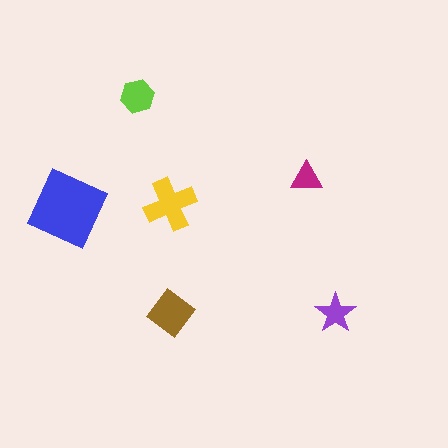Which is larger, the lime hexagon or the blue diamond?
The blue diamond.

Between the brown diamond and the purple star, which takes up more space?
The brown diamond.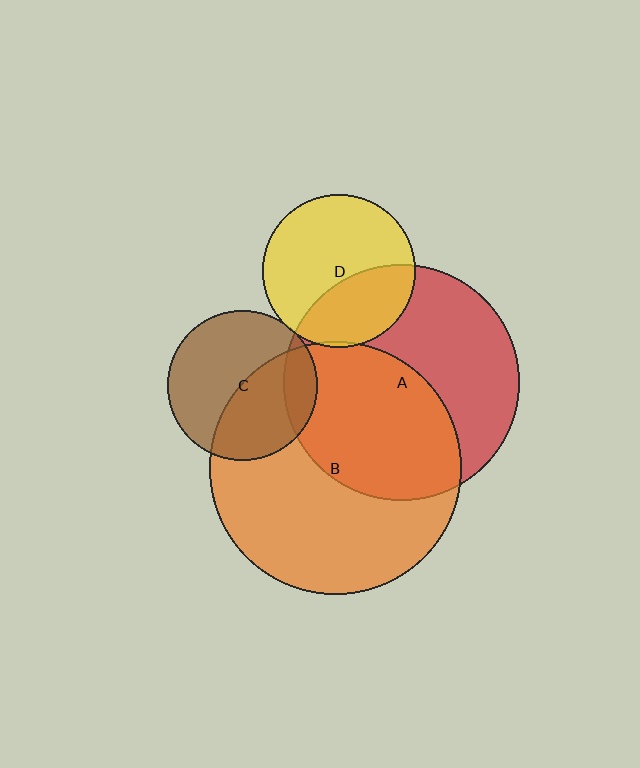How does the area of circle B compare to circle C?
Approximately 2.8 times.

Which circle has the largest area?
Circle B (orange).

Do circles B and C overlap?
Yes.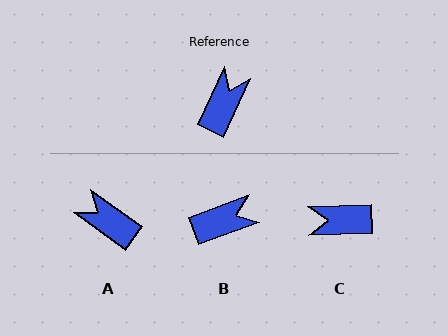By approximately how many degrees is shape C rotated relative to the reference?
Approximately 116 degrees counter-clockwise.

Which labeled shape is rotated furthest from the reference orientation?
C, about 116 degrees away.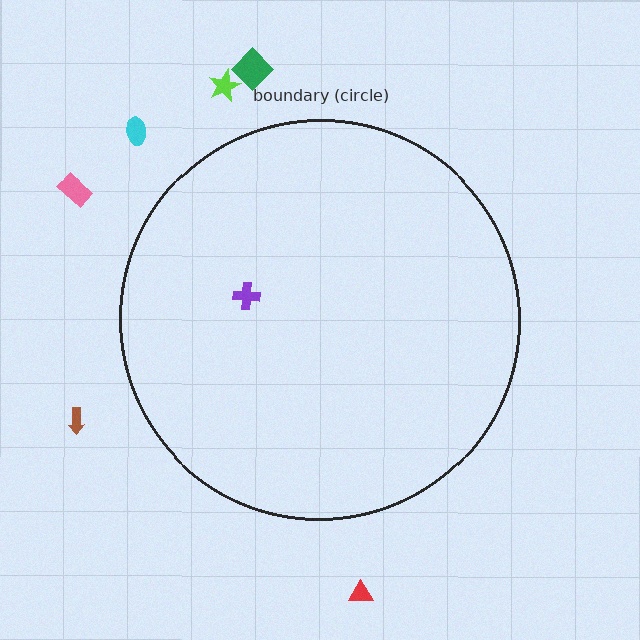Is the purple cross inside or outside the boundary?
Inside.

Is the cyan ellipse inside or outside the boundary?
Outside.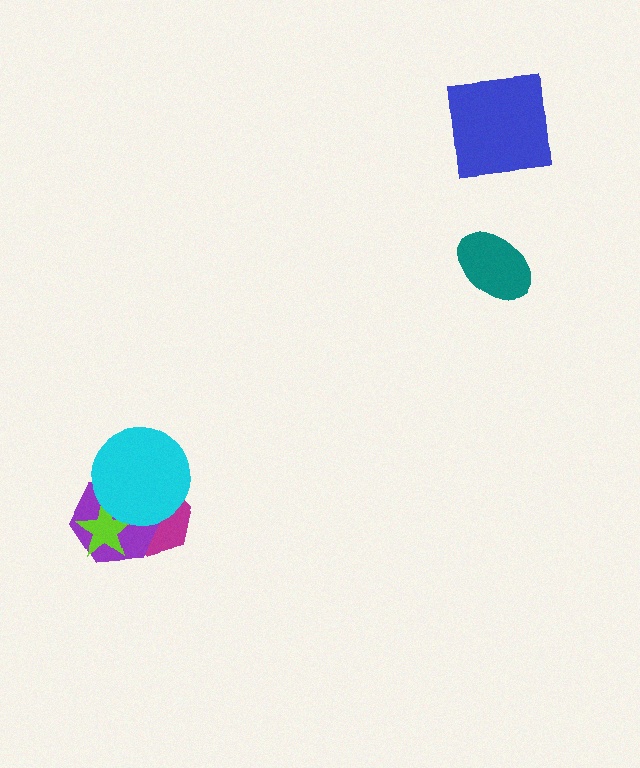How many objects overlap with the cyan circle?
3 objects overlap with the cyan circle.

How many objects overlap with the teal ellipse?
0 objects overlap with the teal ellipse.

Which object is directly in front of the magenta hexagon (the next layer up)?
The purple hexagon is directly in front of the magenta hexagon.